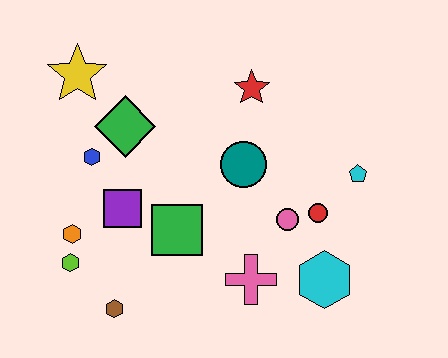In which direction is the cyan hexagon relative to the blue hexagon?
The cyan hexagon is to the right of the blue hexagon.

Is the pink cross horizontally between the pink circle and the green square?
Yes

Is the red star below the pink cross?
No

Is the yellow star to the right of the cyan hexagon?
No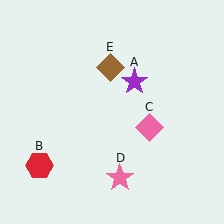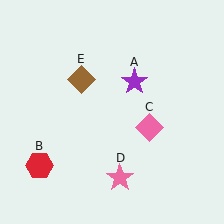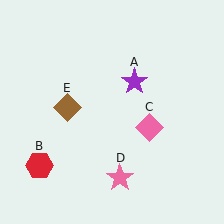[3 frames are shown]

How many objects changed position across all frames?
1 object changed position: brown diamond (object E).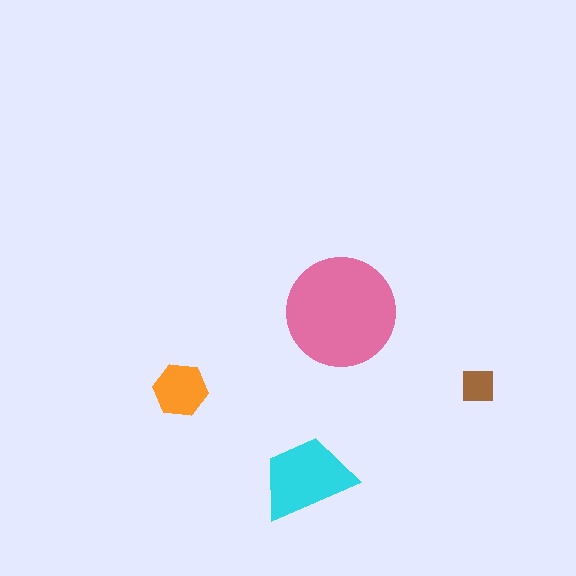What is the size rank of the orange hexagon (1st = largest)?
3rd.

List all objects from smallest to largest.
The brown square, the orange hexagon, the cyan trapezoid, the pink circle.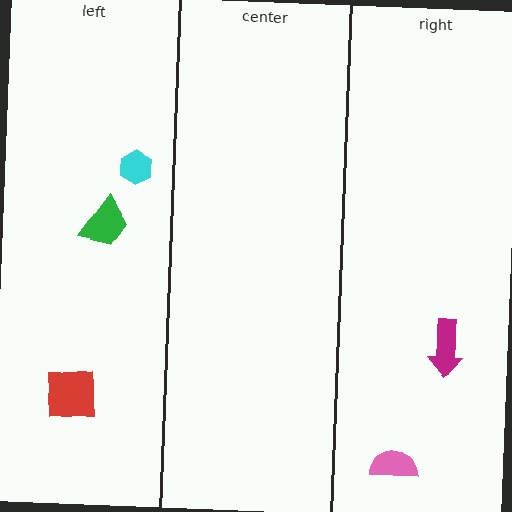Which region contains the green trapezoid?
The left region.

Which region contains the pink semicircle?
The right region.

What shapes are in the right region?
The pink semicircle, the magenta arrow.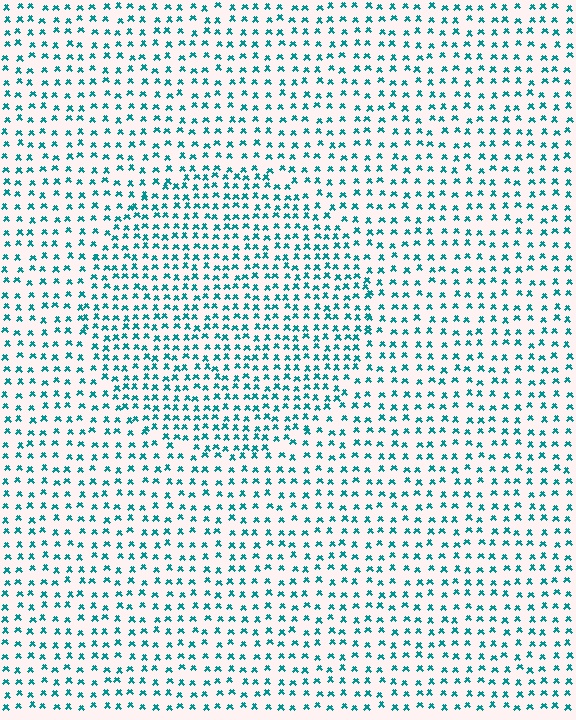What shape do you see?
I see a circle.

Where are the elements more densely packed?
The elements are more densely packed inside the circle boundary.